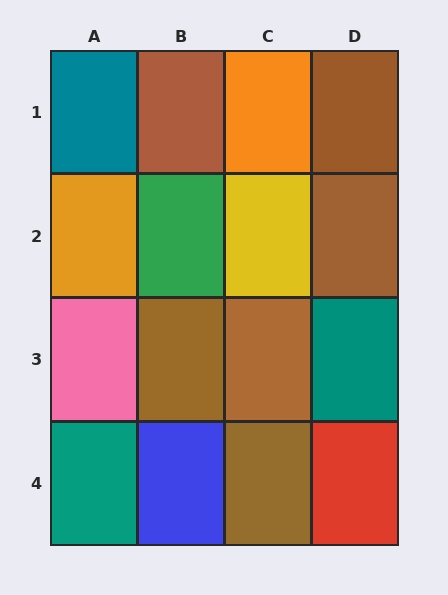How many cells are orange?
2 cells are orange.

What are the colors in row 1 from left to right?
Teal, brown, orange, brown.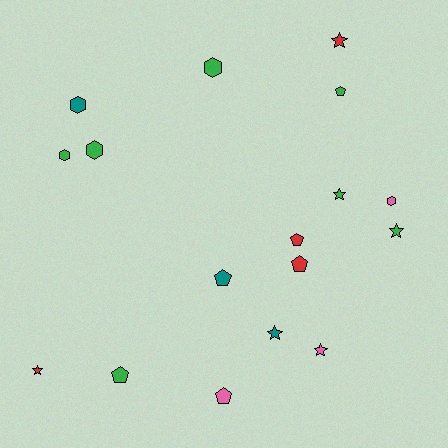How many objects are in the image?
There are 17 objects.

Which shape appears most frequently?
Pentagon, with 6 objects.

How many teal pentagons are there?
There is 1 teal pentagon.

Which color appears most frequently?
Green, with 7 objects.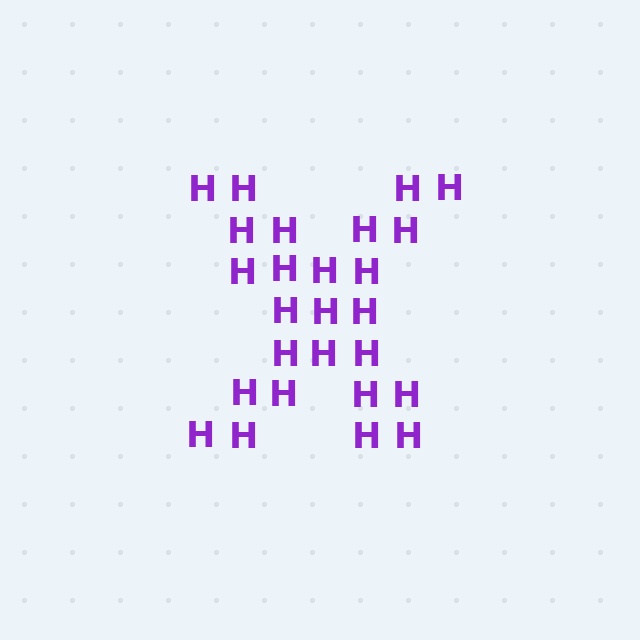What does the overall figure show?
The overall figure shows the letter X.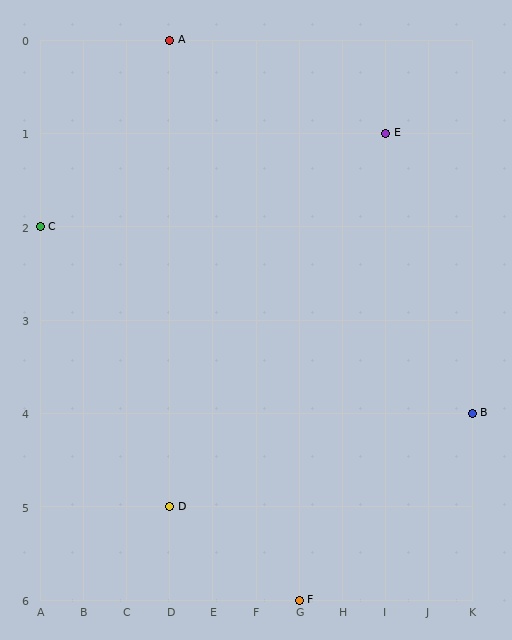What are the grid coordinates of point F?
Point F is at grid coordinates (G, 6).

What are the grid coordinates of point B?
Point B is at grid coordinates (K, 4).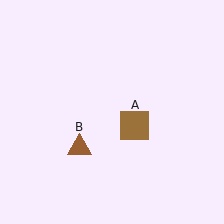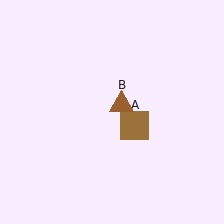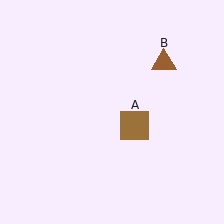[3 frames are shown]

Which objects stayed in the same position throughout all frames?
Brown square (object A) remained stationary.